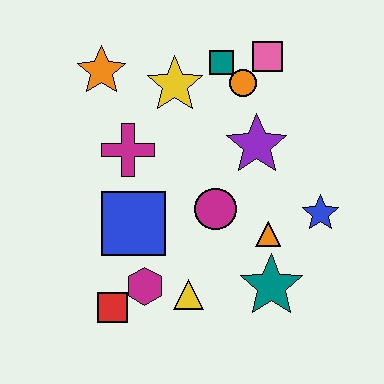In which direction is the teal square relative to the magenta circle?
The teal square is above the magenta circle.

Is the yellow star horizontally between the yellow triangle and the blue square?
Yes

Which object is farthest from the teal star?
The orange star is farthest from the teal star.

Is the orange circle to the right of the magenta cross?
Yes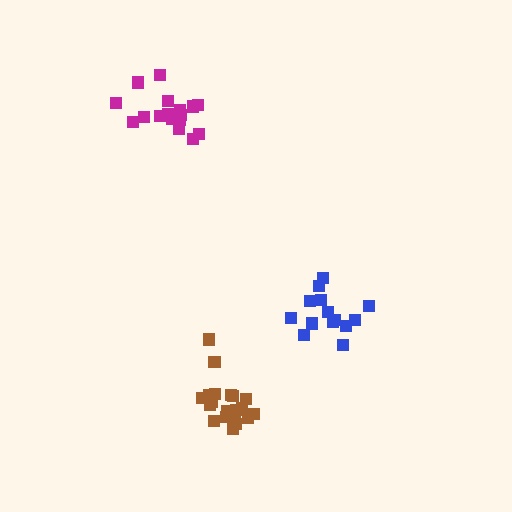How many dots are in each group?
Group 1: 17 dots, Group 2: 14 dots, Group 3: 20 dots (51 total).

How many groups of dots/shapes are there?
There are 3 groups.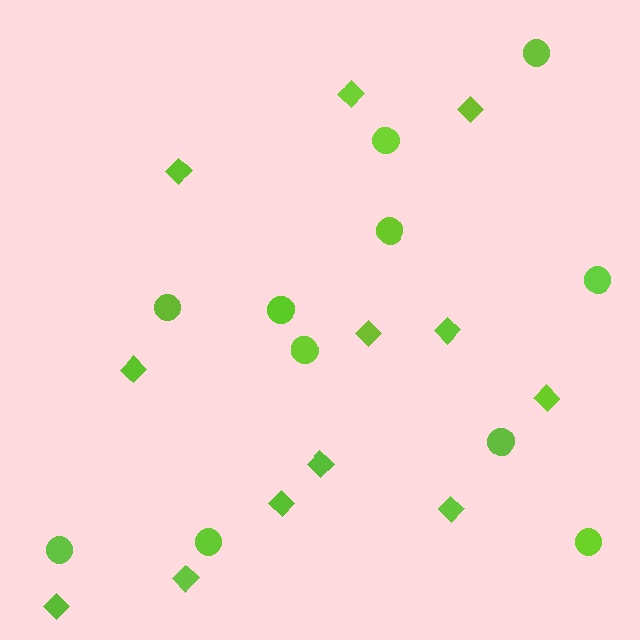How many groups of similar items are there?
There are 2 groups: one group of circles (11) and one group of diamonds (12).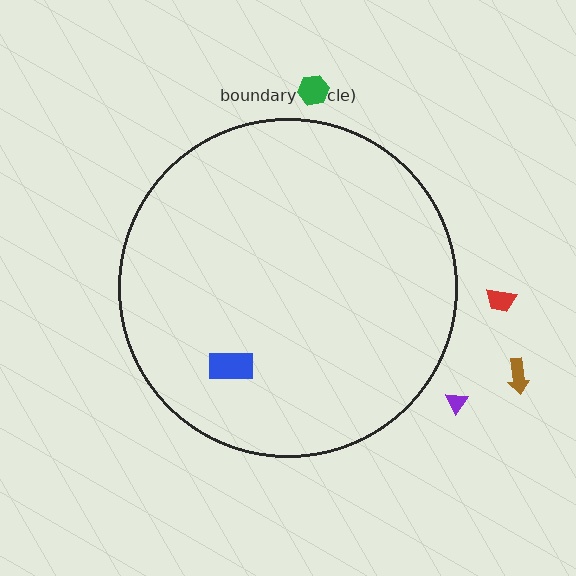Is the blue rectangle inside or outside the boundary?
Inside.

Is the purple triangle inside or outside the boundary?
Outside.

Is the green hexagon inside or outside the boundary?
Outside.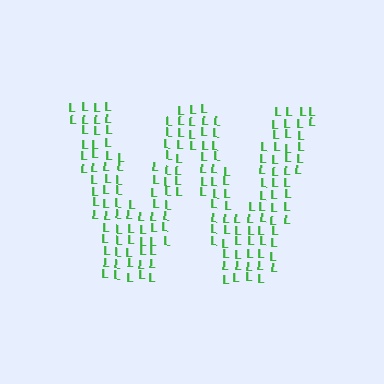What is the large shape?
The large shape is the letter W.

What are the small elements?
The small elements are letter L's.